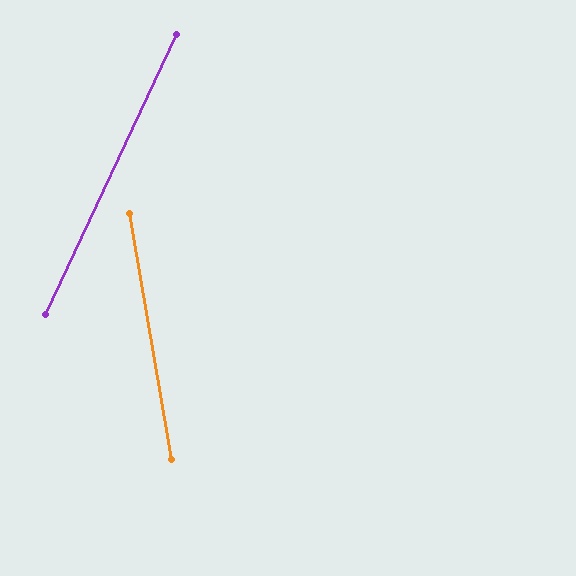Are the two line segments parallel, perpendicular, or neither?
Neither parallel nor perpendicular — they differ by about 35°.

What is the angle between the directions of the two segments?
Approximately 35 degrees.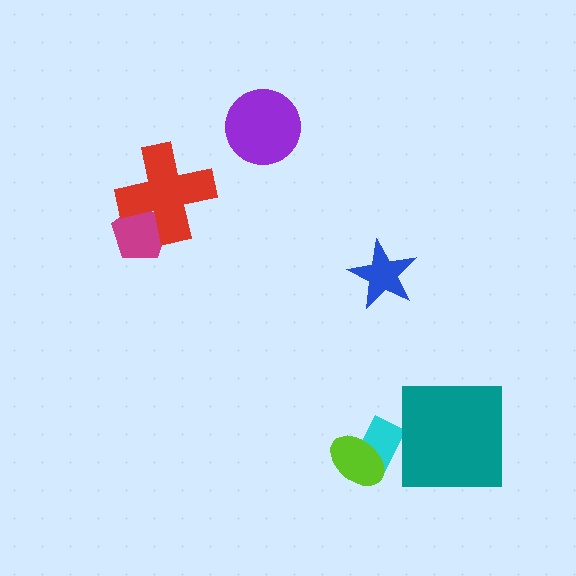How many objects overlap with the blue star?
0 objects overlap with the blue star.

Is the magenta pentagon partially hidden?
Yes, it is partially covered by another shape.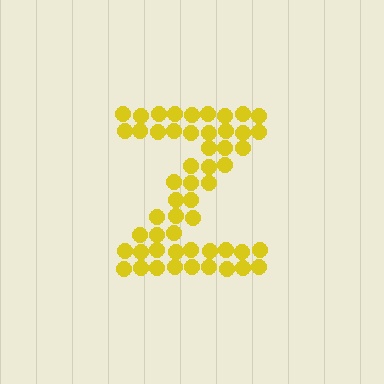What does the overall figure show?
The overall figure shows the letter Z.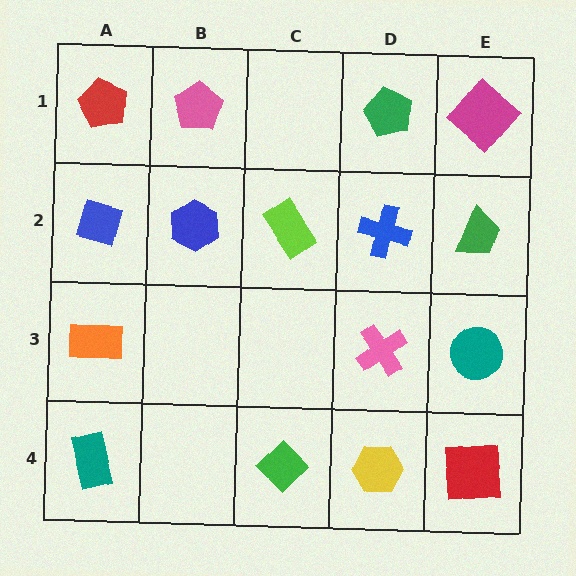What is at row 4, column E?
A red square.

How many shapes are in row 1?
4 shapes.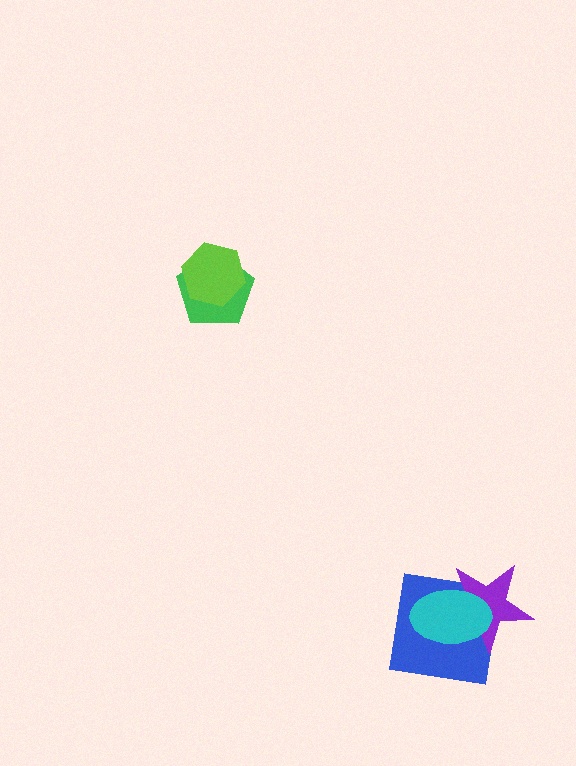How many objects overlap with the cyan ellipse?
2 objects overlap with the cyan ellipse.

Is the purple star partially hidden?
Yes, it is partially covered by another shape.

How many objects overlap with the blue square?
2 objects overlap with the blue square.